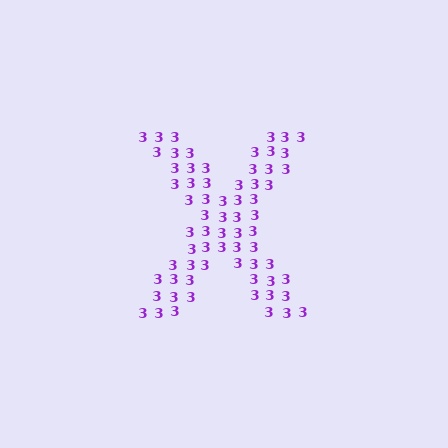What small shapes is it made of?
It is made of small digit 3's.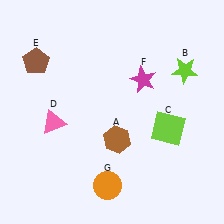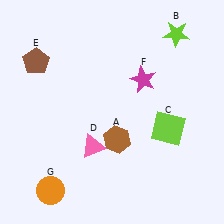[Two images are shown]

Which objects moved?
The objects that moved are: the lime star (B), the pink triangle (D), the orange circle (G).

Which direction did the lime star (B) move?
The lime star (B) moved up.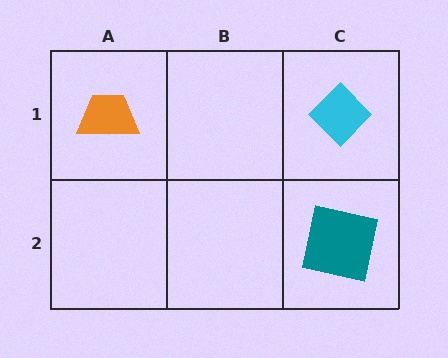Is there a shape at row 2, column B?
No, that cell is empty.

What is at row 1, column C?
A cyan diamond.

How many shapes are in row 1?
2 shapes.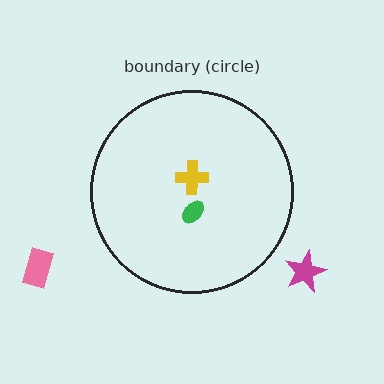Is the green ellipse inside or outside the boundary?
Inside.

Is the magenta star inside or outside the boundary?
Outside.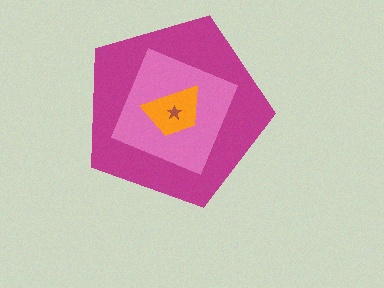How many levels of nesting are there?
4.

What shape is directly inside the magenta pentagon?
The pink diamond.